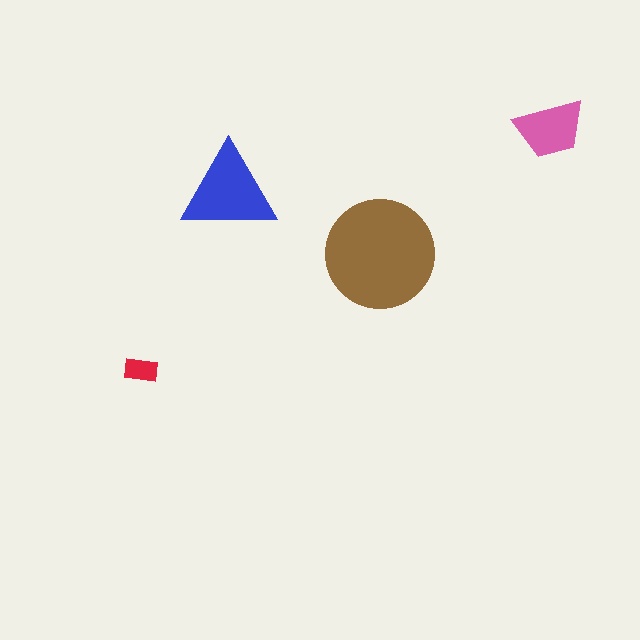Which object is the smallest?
The red rectangle.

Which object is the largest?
The brown circle.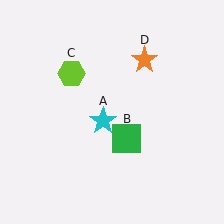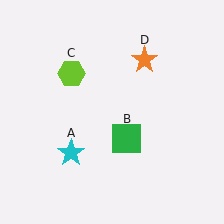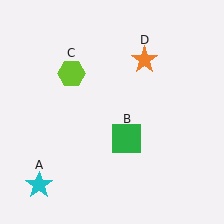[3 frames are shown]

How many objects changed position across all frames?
1 object changed position: cyan star (object A).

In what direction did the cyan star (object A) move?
The cyan star (object A) moved down and to the left.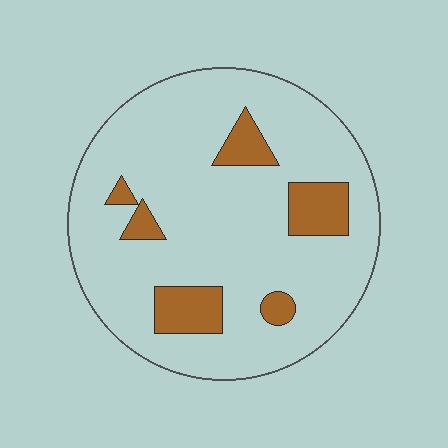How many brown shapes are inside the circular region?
6.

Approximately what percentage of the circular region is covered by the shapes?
Approximately 15%.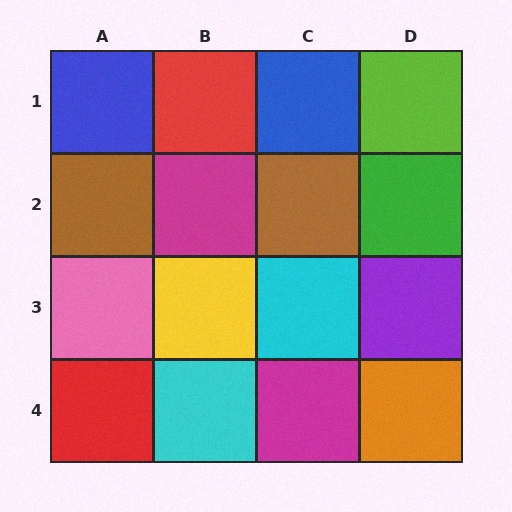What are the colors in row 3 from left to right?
Pink, yellow, cyan, purple.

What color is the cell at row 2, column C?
Brown.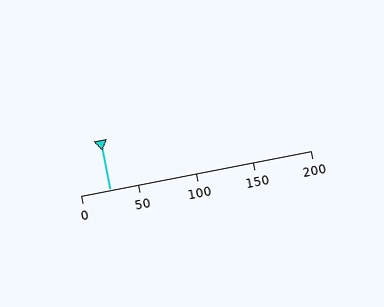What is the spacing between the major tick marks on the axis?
The major ticks are spaced 50 apart.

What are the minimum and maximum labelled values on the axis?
The axis runs from 0 to 200.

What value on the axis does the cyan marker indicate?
The marker indicates approximately 25.